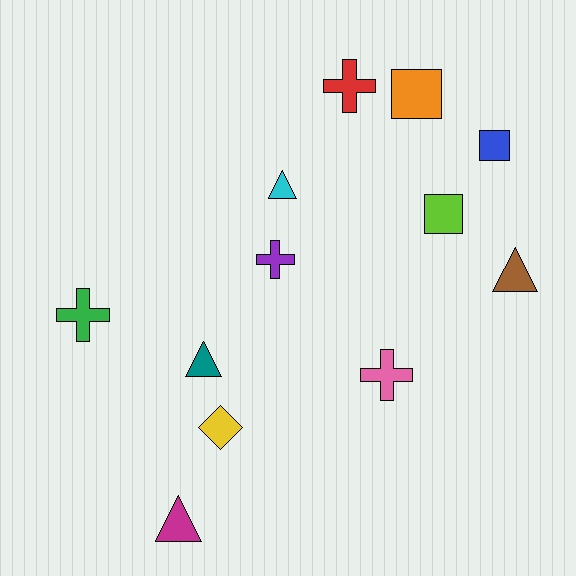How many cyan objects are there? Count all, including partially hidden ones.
There is 1 cyan object.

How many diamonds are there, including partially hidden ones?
There is 1 diamond.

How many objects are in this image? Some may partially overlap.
There are 12 objects.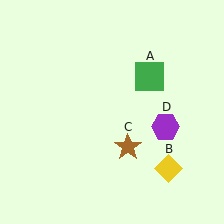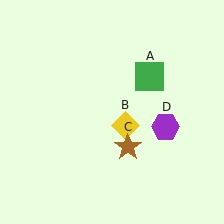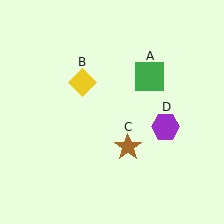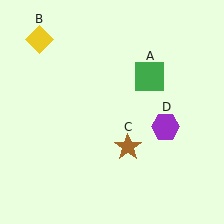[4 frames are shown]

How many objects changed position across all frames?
1 object changed position: yellow diamond (object B).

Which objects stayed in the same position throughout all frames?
Green square (object A) and brown star (object C) and purple hexagon (object D) remained stationary.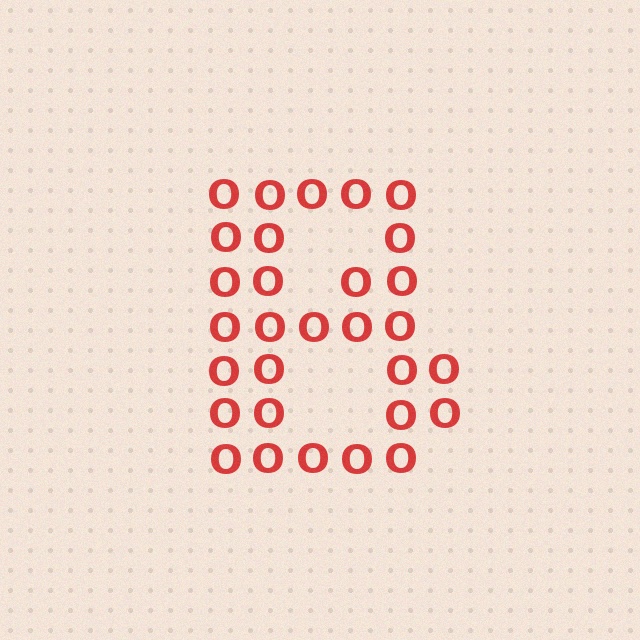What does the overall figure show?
The overall figure shows the letter B.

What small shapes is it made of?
It is made of small letter O's.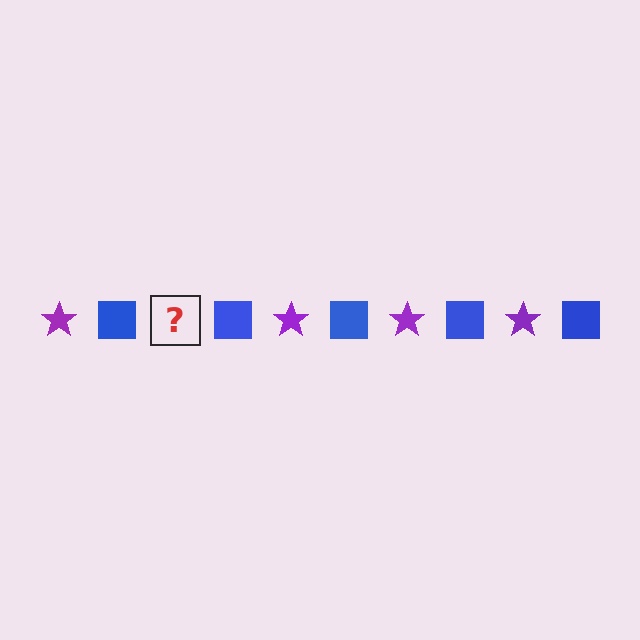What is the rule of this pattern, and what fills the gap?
The rule is that the pattern alternates between purple star and blue square. The gap should be filled with a purple star.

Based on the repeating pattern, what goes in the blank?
The blank should be a purple star.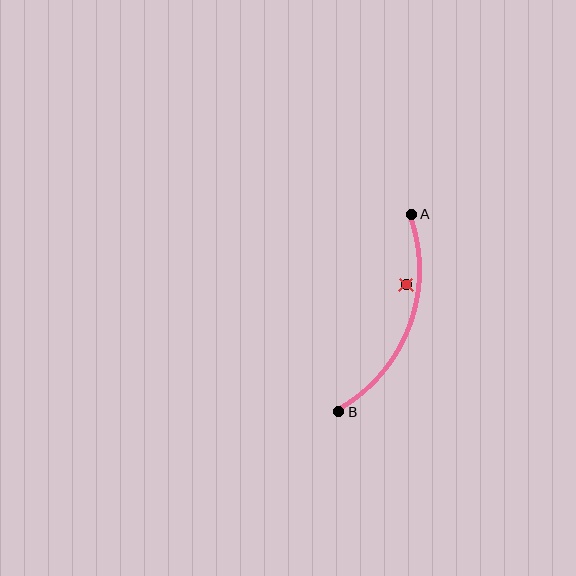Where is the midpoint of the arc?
The arc midpoint is the point on the curve farthest from the straight line joining A and B. It sits to the right of that line.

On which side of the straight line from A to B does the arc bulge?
The arc bulges to the right of the straight line connecting A and B.